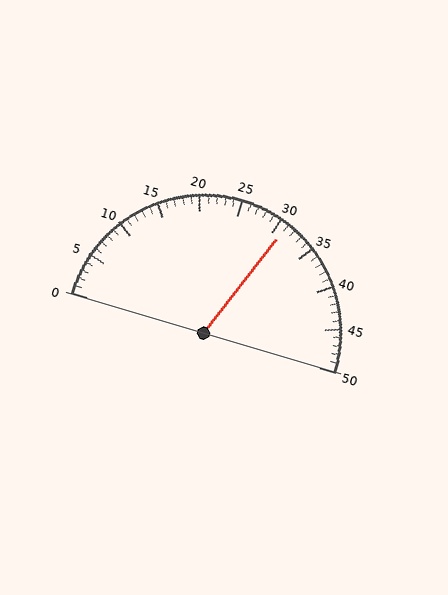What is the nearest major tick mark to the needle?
The nearest major tick mark is 30.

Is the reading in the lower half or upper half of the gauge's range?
The reading is in the upper half of the range (0 to 50).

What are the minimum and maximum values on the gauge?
The gauge ranges from 0 to 50.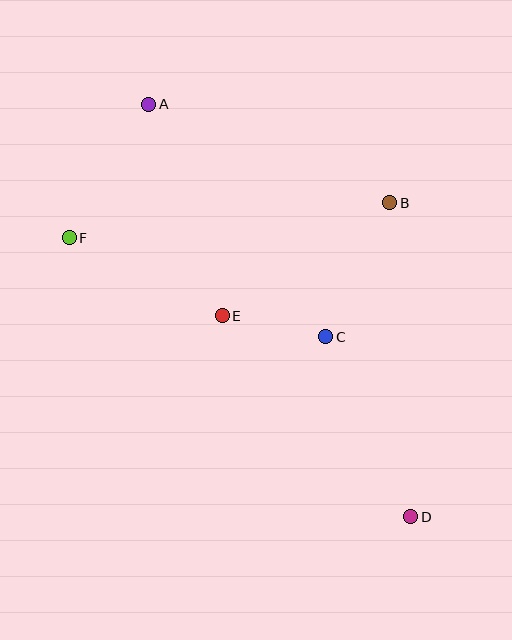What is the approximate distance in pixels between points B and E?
The distance between B and E is approximately 202 pixels.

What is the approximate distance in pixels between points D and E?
The distance between D and E is approximately 275 pixels.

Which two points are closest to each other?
Points C and E are closest to each other.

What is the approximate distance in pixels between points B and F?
The distance between B and F is approximately 322 pixels.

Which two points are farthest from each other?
Points A and D are farthest from each other.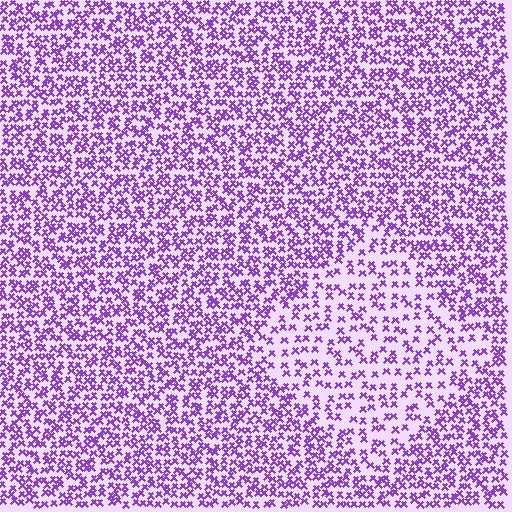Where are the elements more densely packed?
The elements are more densely packed outside the diamond boundary.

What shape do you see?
I see a diamond.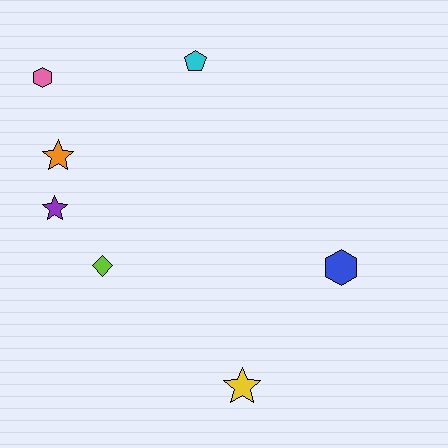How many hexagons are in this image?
There are 2 hexagons.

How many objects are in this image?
There are 7 objects.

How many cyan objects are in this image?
There is 1 cyan object.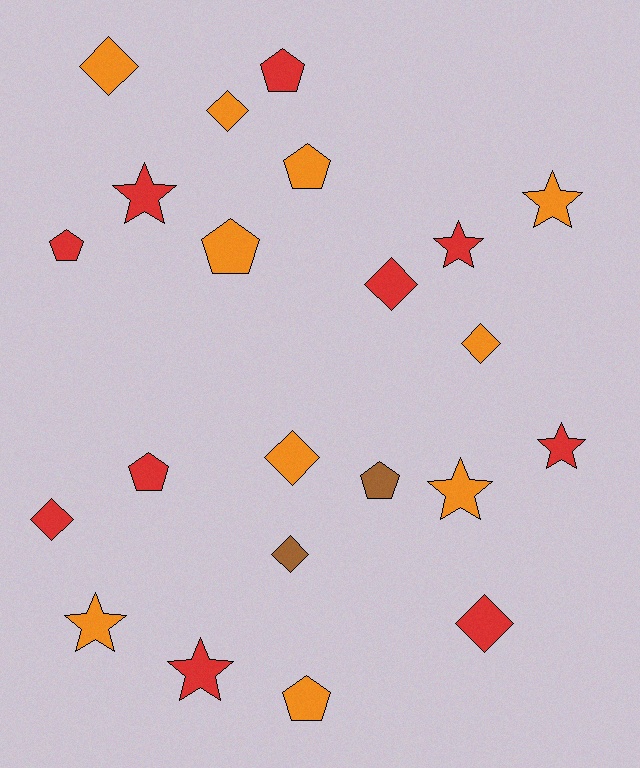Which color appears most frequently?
Orange, with 10 objects.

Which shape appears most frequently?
Diamond, with 8 objects.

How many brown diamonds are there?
There is 1 brown diamond.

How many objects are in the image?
There are 22 objects.